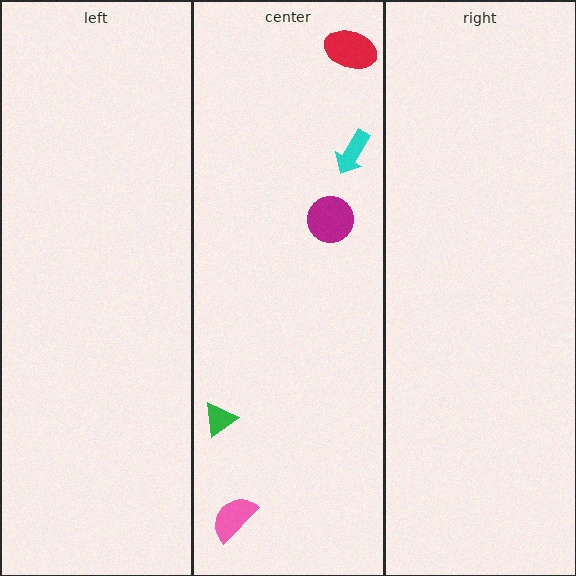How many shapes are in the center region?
5.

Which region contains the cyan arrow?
The center region.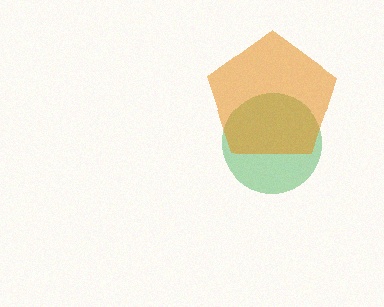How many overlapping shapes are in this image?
There are 2 overlapping shapes in the image.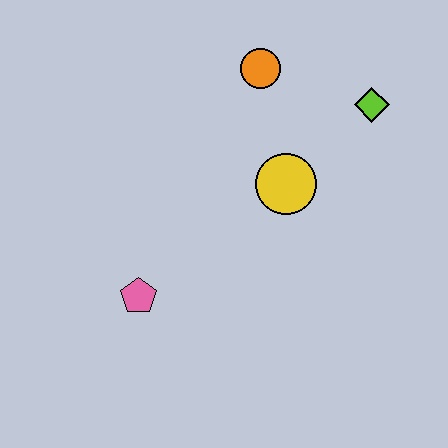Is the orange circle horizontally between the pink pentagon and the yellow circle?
Yes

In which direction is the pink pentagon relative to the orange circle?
The pink pentagon is below the orange circle.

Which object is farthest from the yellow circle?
The pink pentagon is farthest from the yellow circle.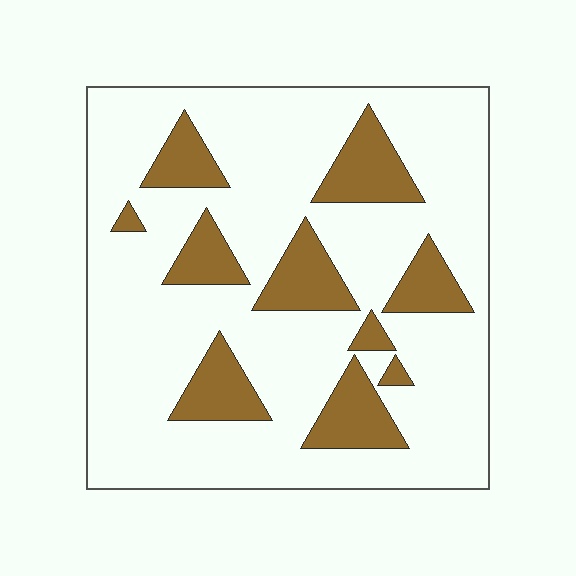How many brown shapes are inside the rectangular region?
10.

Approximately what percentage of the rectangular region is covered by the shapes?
Approximately 20%.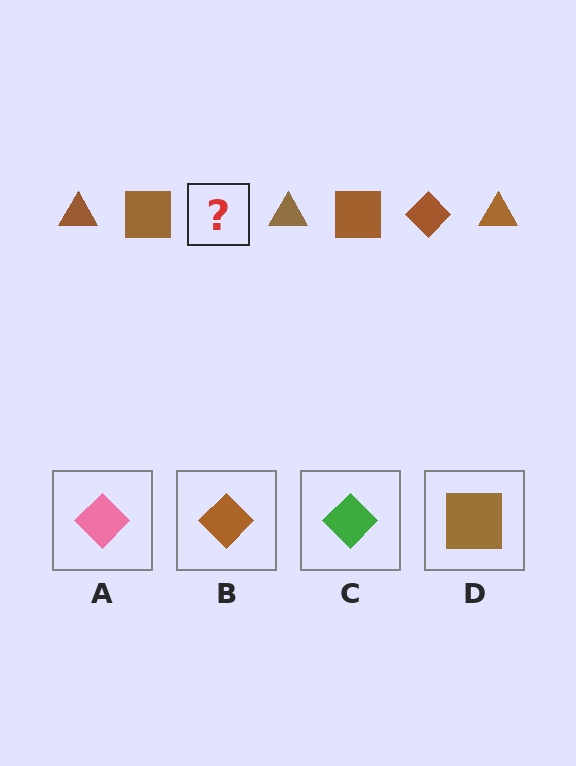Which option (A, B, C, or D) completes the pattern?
B.